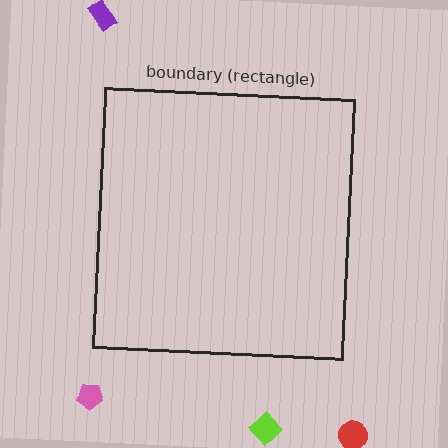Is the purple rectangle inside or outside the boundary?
Outside.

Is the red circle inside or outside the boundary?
Outside.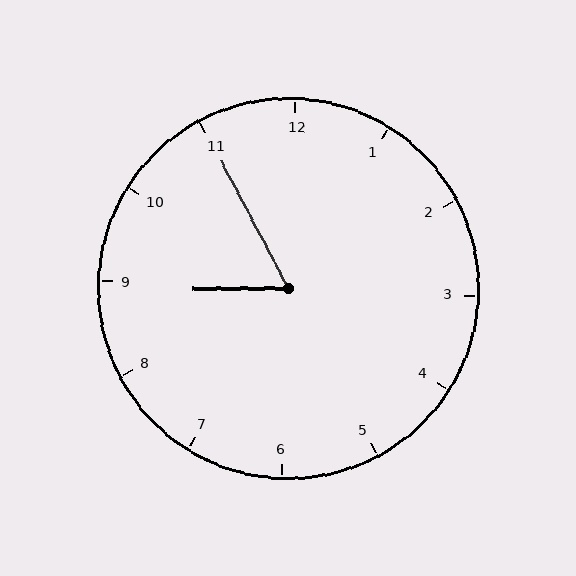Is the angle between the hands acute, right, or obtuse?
It is acute.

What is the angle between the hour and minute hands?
Approximately 62 degrees.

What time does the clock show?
8:55.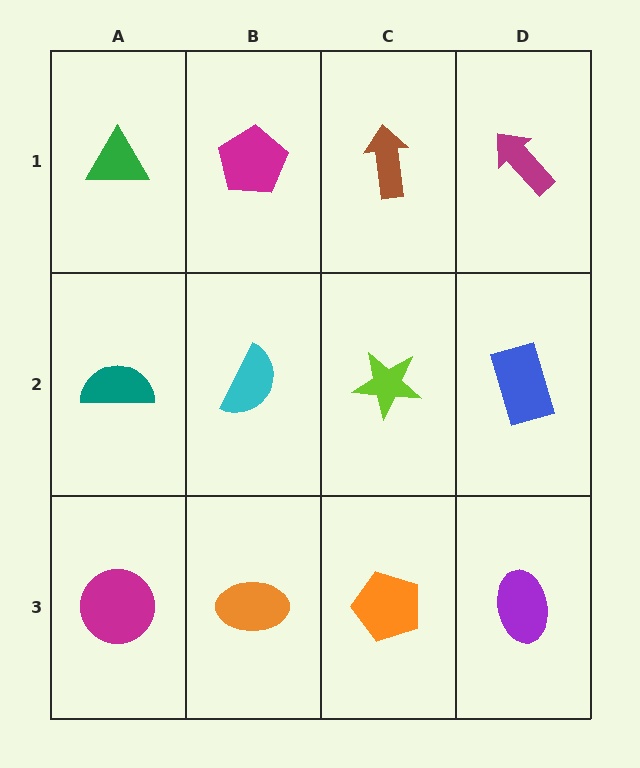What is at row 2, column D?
A blue rectangle.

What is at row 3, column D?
A purple ellipse.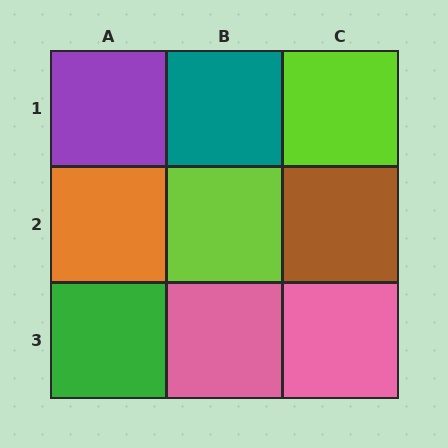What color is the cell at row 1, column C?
Lime.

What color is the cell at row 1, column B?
Teal.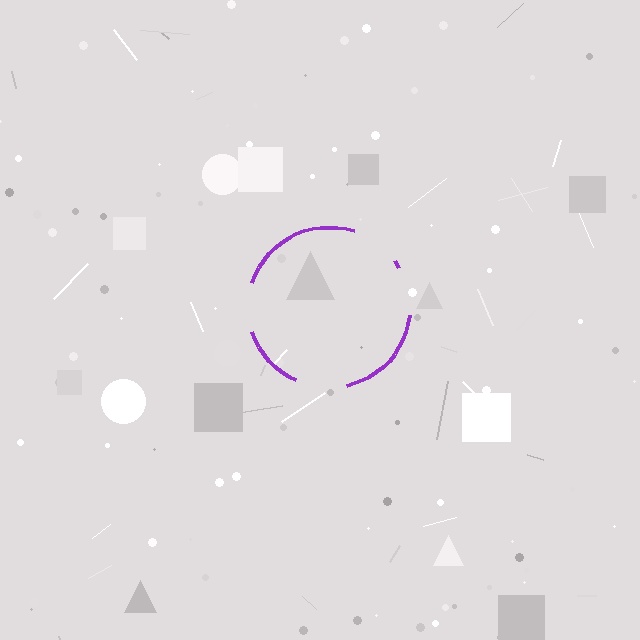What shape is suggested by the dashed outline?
The dashed outline suggests a circle.